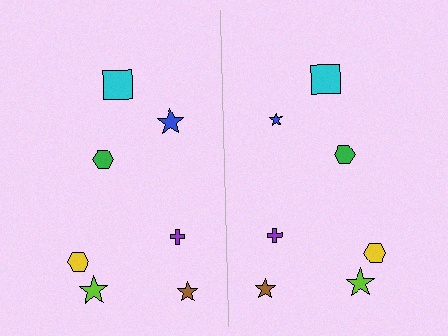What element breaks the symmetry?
The blue star on the right side has a different size than its mirror counterpart.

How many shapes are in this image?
There are 14 shapes in this image.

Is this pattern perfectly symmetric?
No, the pattern is not perfectly symmetric. The blue star on the right side has a different size than its mirror counterpart.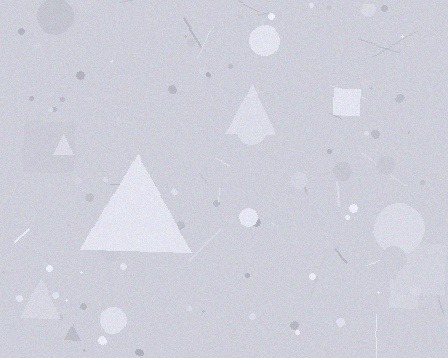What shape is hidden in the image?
A triangle is hidden in the image.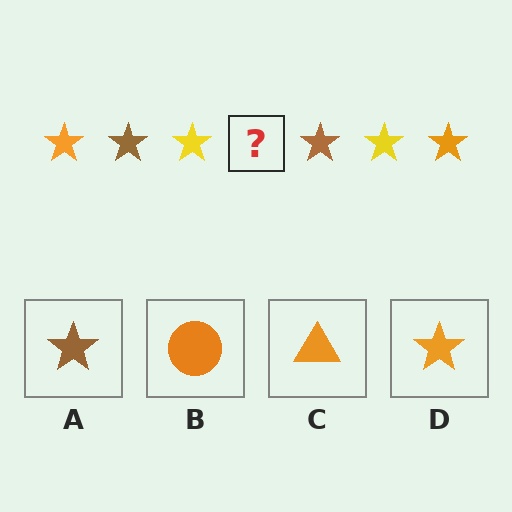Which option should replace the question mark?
Option D.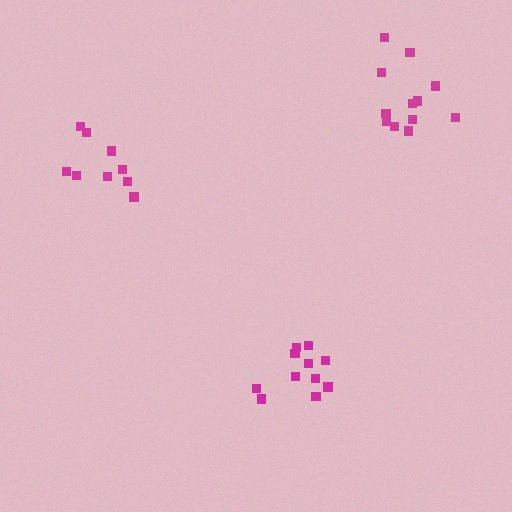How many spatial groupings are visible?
There are 3 spatial groupings.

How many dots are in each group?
Group 1: 12 dots, Group 2: 9 dots, Group 3: 11 dots (32 total).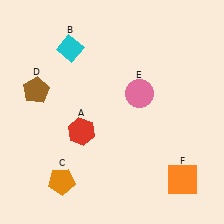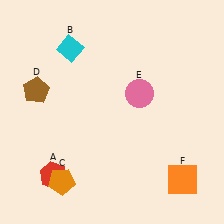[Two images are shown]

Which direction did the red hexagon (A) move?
The red hexagon (A) moved down.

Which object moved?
The red hexagon (A) moved down.